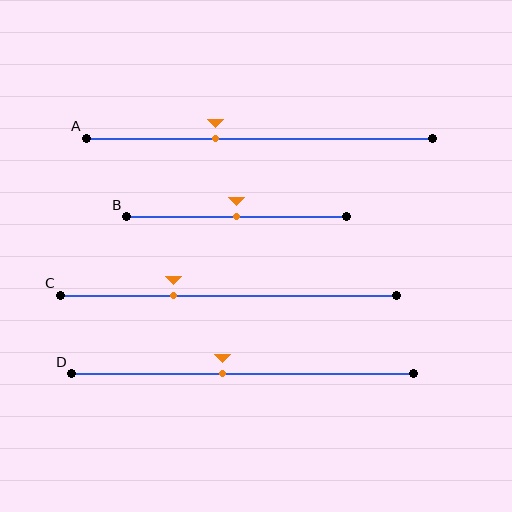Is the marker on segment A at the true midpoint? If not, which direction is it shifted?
No, the marker on segment A is shifted to the left by about 13% of the segment length.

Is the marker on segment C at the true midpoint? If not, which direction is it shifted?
No, the marker on segment C is shifted to the left by about 16% of the segment length.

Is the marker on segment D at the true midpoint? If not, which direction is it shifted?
No, the marker on segment D is shifted to the left by about 6% of the segment length.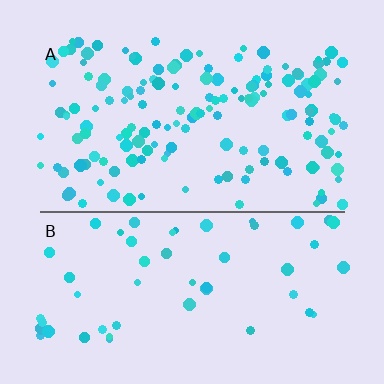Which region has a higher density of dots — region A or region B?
A (the top).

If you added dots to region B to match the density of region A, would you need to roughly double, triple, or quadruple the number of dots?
Approximately triple.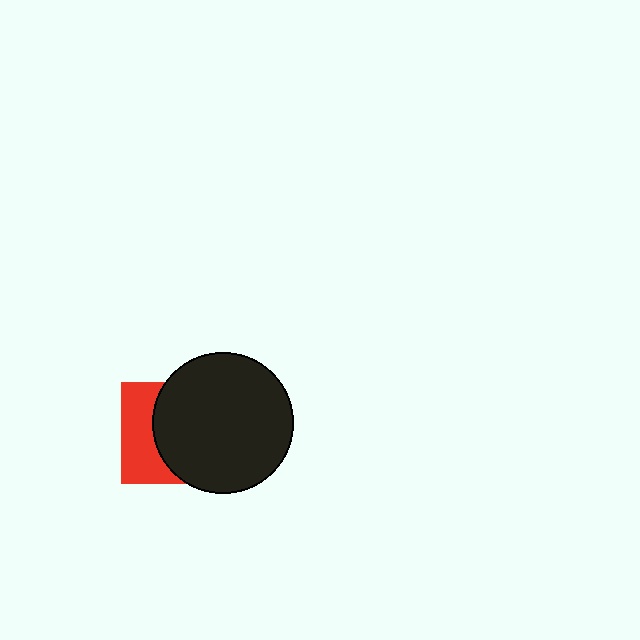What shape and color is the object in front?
The object in front is a black circle.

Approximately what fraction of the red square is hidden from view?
Roughly 63% of the red square is hidden behind the black circle.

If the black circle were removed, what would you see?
You would see the complete red square.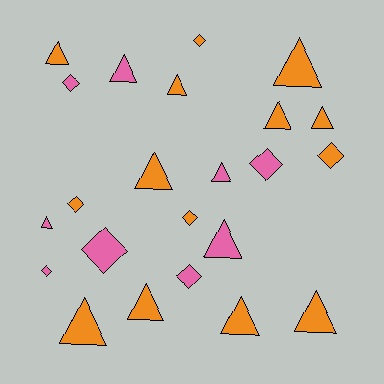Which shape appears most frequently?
Triangle, with 14 objects.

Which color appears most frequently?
Orange, with 14 objects.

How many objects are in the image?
There are 23 objects.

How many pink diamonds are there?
There are 5 pink diamonds.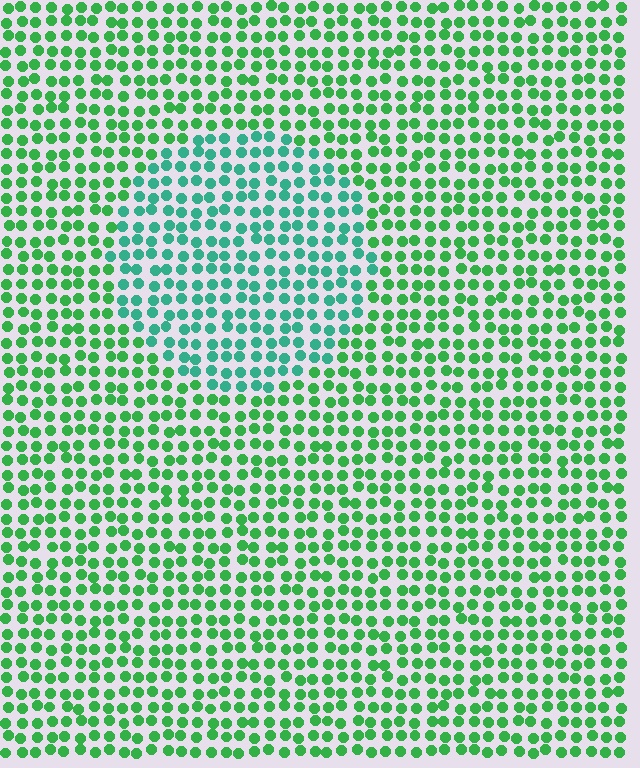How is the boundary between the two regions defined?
The boundary is defined purely by a slight shift in hue (about 33 degrees). Spacing, size, and orientation are identical on both sides.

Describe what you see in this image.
The image is filled with small green elements in a uniform arrangement. A circle-shaped region is visible where the elements are tinted to a slightly different hue, forming a subtle color boundary.